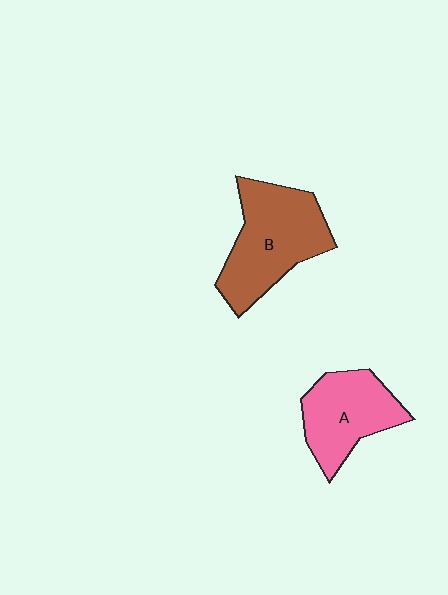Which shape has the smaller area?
Shape A (pink).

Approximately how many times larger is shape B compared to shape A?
Approximately 1.3 times.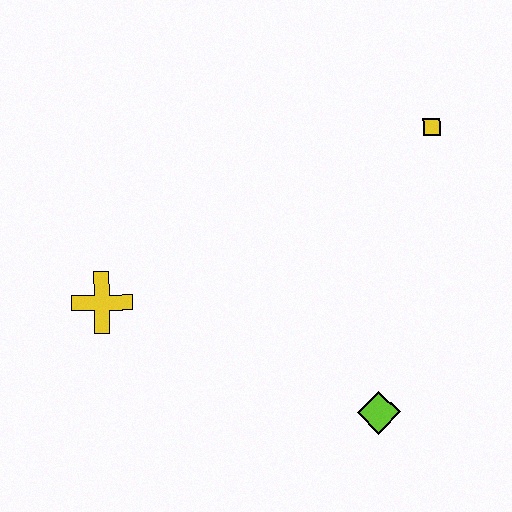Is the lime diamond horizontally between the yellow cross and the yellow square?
Yes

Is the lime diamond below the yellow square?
Yes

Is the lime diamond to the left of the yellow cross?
No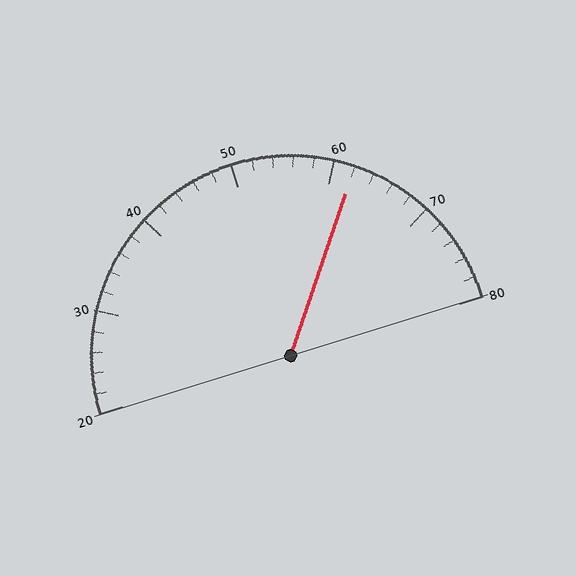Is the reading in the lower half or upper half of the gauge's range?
The reading is in the upper half of the range (20 to 80).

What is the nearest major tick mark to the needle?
The nearest major tick mark is 60.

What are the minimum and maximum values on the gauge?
The gauge ranges from 20 to 80.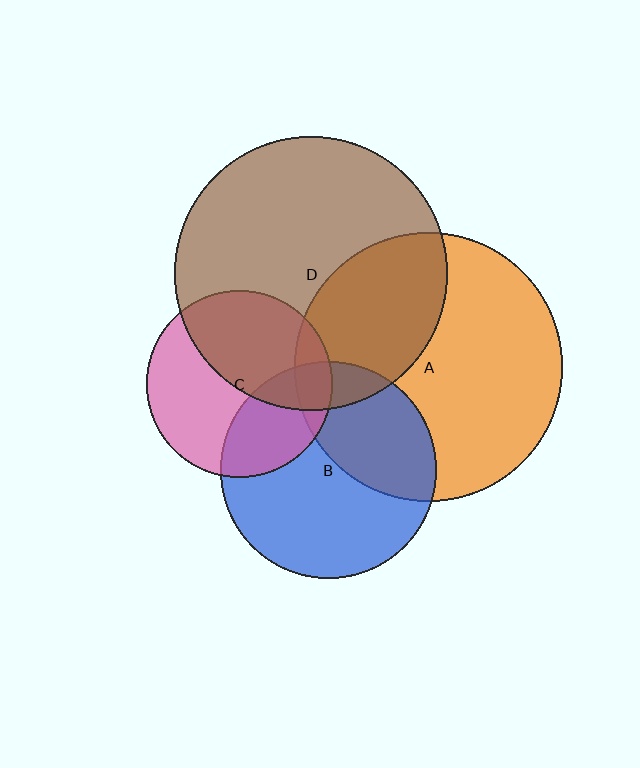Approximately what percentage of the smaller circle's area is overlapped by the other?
Approximately 45%.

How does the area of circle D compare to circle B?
Approximately 1.6 times.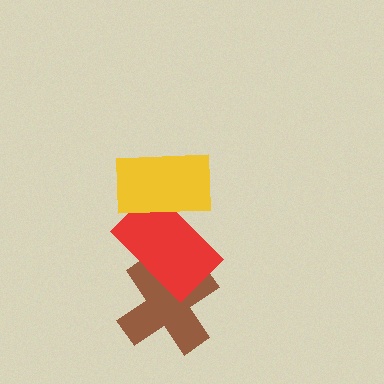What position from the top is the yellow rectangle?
The yellow rectangle is 1st from the top.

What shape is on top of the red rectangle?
The yellow rectangle is on top of the red rectangle.